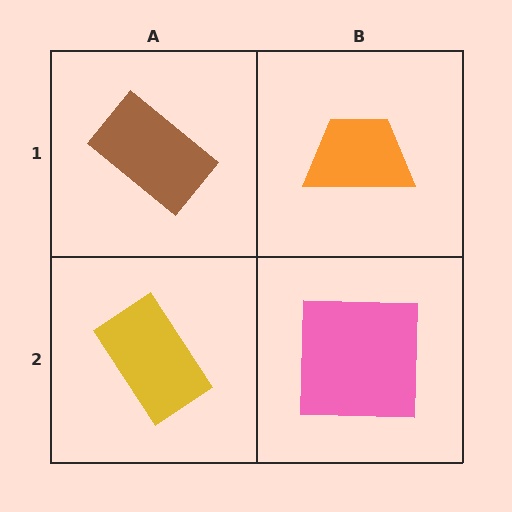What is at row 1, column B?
An orange trapezoid.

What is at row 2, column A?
A yellow rectangle.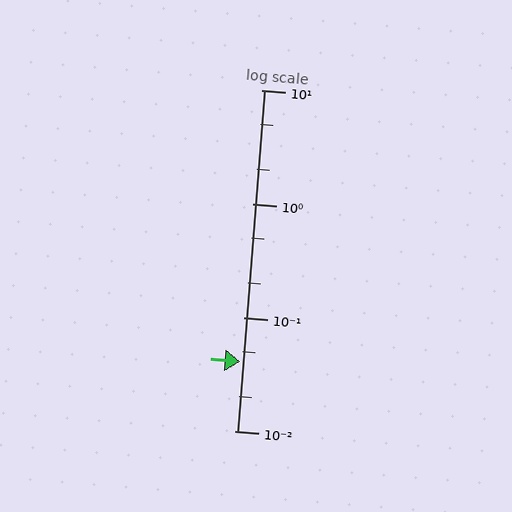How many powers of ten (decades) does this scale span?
The scale spans 3 decades, from 0.01 to 10.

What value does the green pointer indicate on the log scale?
The pointer indicates approximately 0.041.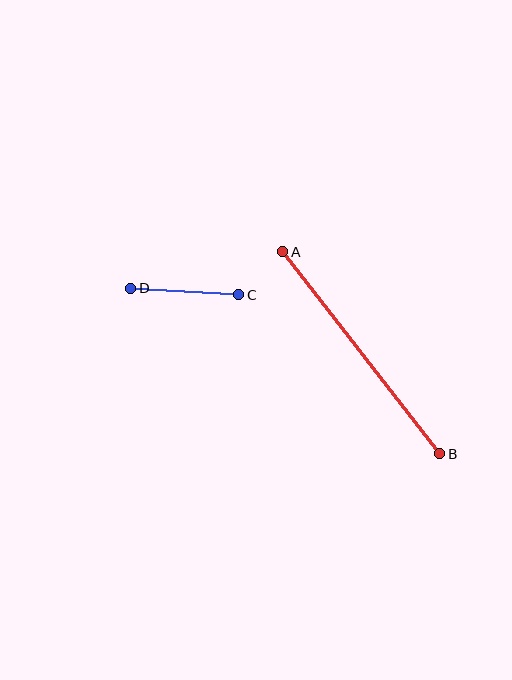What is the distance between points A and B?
The distance is approximately 256 pixels.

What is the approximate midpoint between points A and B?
The midpoint is at approximately (361, 353) pixels.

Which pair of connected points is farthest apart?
Points A and B are farthest apart.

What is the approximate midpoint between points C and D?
The midpoint is at approximately (185, 291) pixels.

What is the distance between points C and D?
The distance is approximately 108 pixels.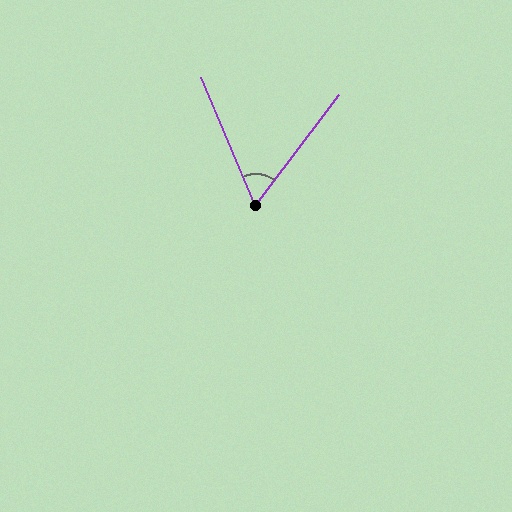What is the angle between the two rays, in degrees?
Approximately 60 degrees.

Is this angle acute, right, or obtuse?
It is acute.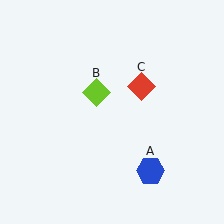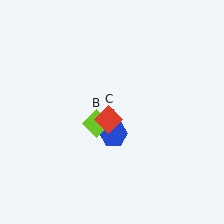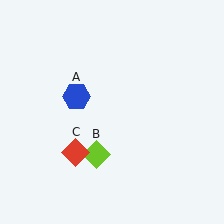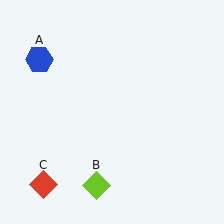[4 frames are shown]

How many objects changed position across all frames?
3 objects changed position: blue hexagon (object A), lime diamond (object B), red diamond (object C).